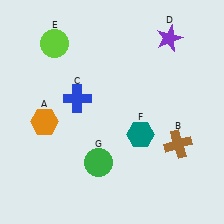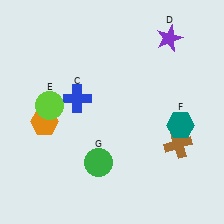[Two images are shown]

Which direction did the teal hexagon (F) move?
The teal hexagon (F) moved right.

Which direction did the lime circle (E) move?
The lime circle (E) moved down.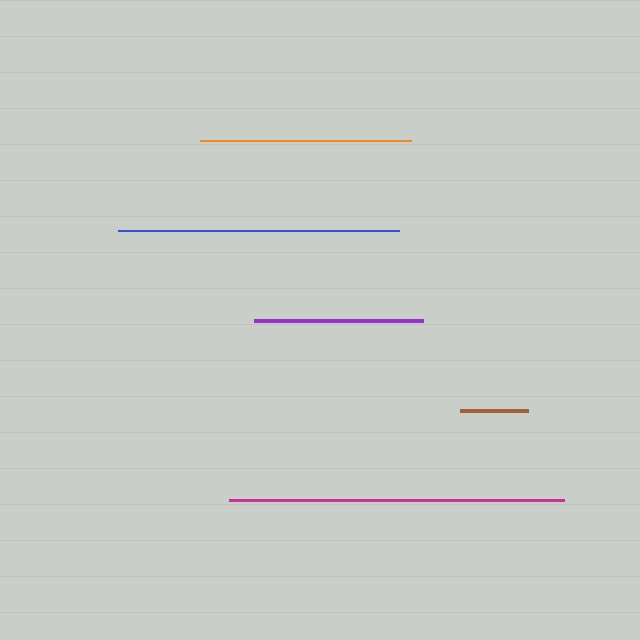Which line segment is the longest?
The magenta line is the longest at approximately 335 pixels.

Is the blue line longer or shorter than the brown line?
The blue line is longer than the brown line.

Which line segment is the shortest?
The brown line is the shortest at approximately 68 pixels.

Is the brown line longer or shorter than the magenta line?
The magenta line is longer than the brown line.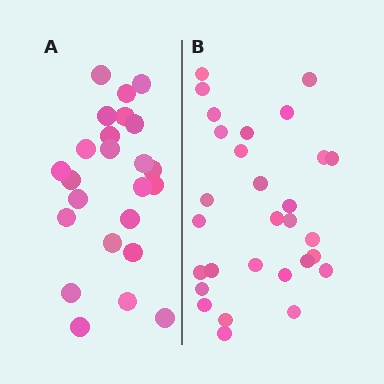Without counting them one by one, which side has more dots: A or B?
Region B (the right region) has more dots.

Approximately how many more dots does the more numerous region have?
Region B has about 5 more dots than region A.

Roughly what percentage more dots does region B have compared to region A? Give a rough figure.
About 20% more.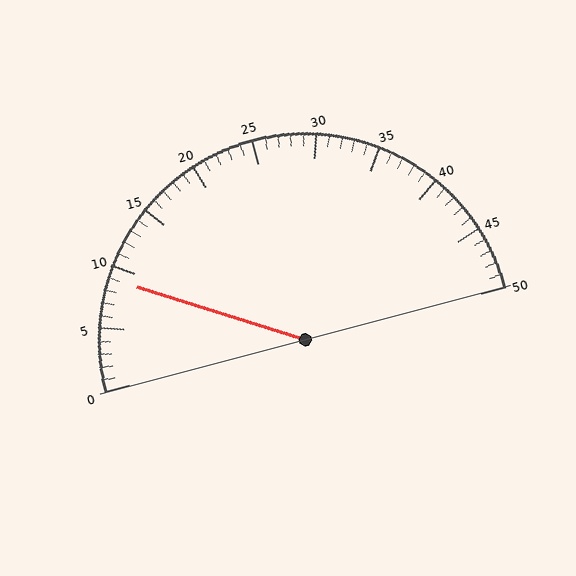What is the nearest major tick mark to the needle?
The nearest major tick mark is 10.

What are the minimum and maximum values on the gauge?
The gauge ranges from 0 to 50.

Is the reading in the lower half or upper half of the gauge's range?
The reading is in the lower half of the range (0 to 50).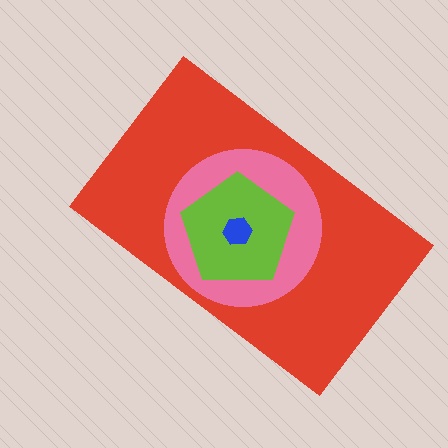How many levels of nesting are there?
4.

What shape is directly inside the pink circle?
The lime pentagon.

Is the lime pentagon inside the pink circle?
Yes.